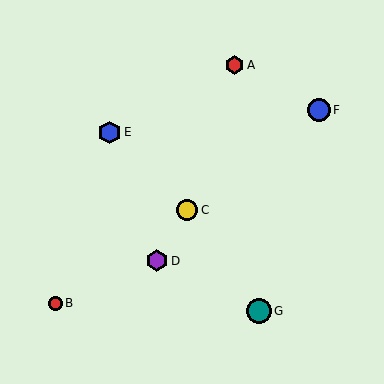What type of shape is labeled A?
Shape A is a red hexagon.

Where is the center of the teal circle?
The center of the teal circle is at (259, 311).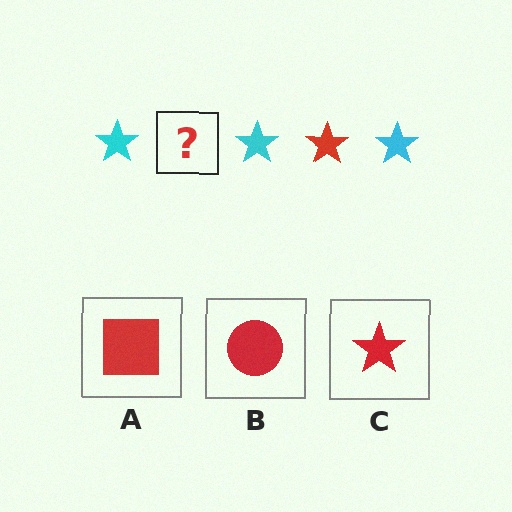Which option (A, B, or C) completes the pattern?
C.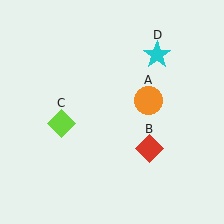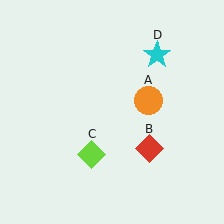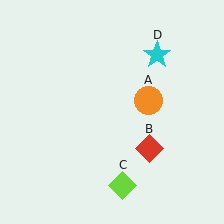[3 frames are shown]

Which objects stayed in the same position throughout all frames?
Orange circle (object A) and red diamond (object B) and cyan star (object D) remained stationary.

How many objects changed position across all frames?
1 object changed position: lime diamond (object C).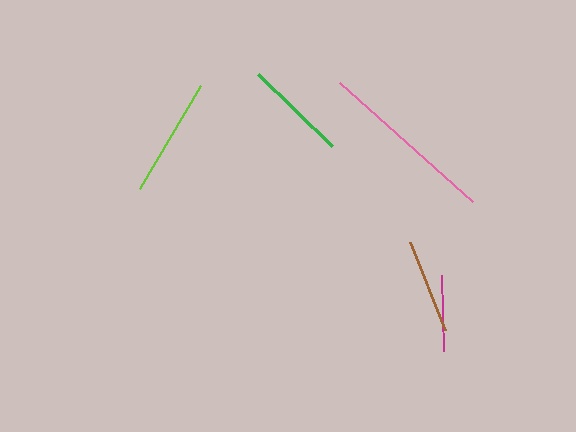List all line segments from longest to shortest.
From longest to shortest: pink, lime, green, brown, magenta.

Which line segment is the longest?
The pink line is the longest at approximately 179 pixels.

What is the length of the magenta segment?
The magenta segment is approximately 76 pixels long.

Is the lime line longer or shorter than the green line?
The lime line is longer than the green line.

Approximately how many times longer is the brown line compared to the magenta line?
The brown line is approximately 1.2 times the length of the magenta line.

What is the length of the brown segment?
The brown segment is approximately 95 pixels long.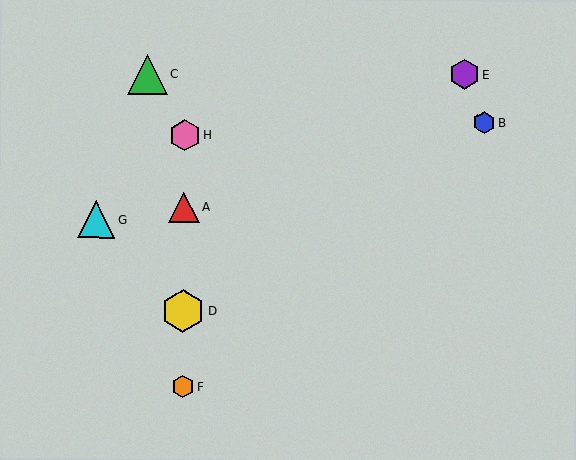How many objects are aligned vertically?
4 objects (A, D, F, H) are aligned vertically.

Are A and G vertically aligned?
No, A is at x≈184 and G is at x≈96.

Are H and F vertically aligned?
Yes, both are at x≈185.